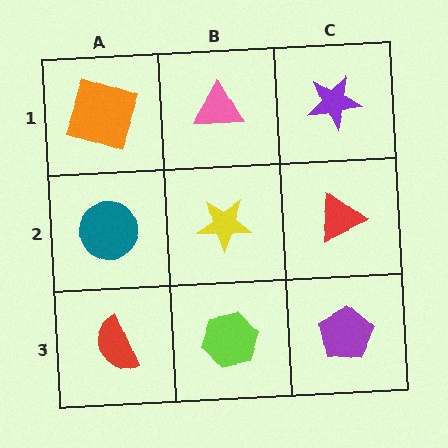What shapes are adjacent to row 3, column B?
A yellow star (row 2, column B), a red semicircle (row 3, column A), a purple pentagon (row 3, column C).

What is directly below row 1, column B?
A yellow star.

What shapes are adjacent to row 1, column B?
A yellow star (row 2, column B), an orange square (row 1, column A), a purple star (row 1, column C).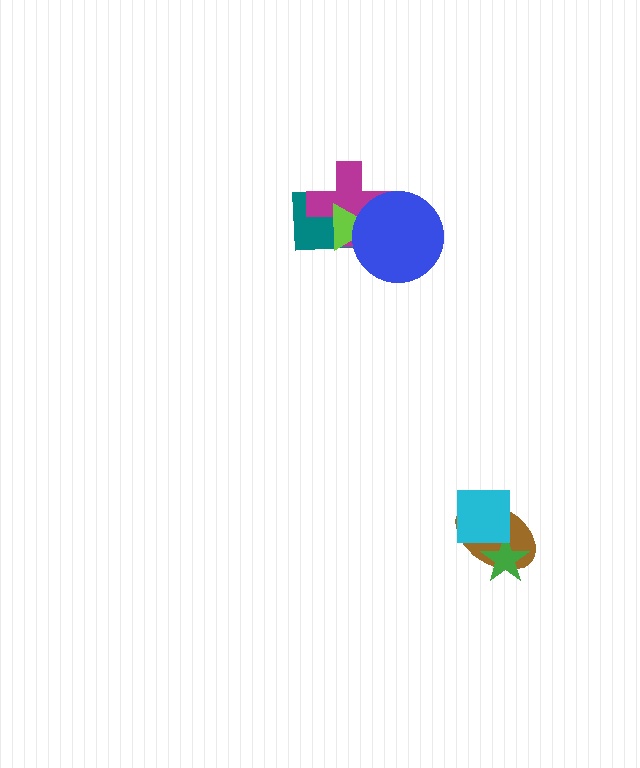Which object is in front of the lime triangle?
The blue circle is in front of the lime triangle.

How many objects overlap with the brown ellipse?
2 objects overlap with the brown ellipse.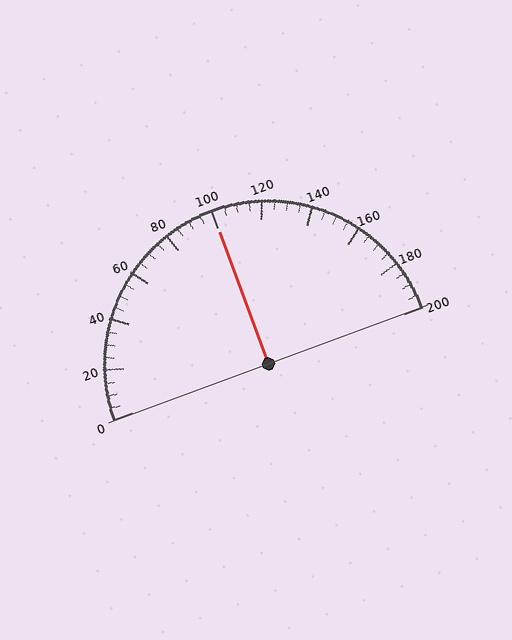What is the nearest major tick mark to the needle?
The nearest major tick mark is 100.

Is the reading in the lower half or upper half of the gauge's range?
The reading is in the upper half of the range (0 to 200).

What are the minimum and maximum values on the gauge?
The gauge ranges from 0 to 200.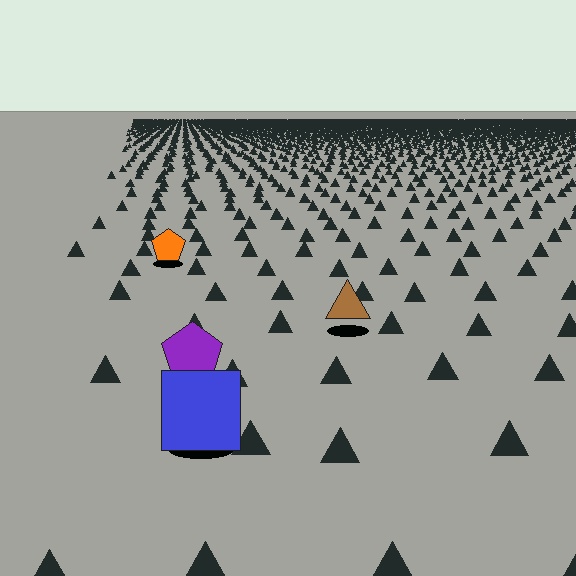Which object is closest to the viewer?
The blue square is closest. The texture marks near it are larger and more spread out.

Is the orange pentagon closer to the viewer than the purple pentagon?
No. The purple pentagon is closer — you can tell from the texture gradient: the ground texture is coarser near it.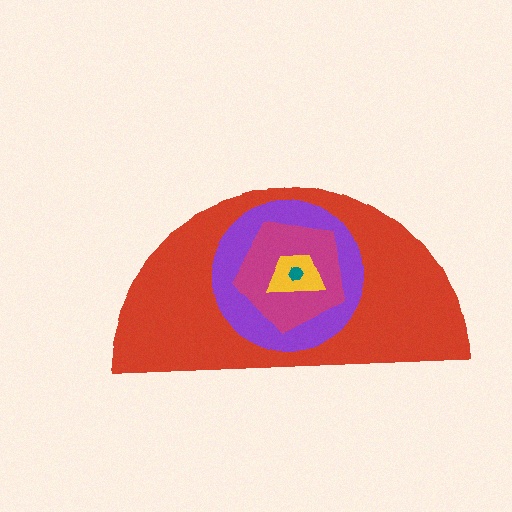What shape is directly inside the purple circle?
The magenta pentagon.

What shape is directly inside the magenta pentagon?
The yellow trapezoid.